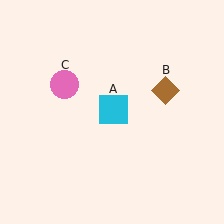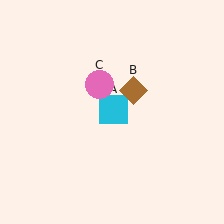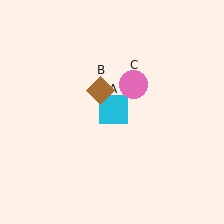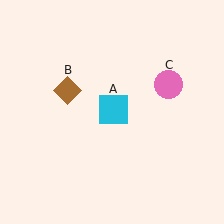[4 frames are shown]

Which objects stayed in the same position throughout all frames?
Cyan square (object A) remained stationary.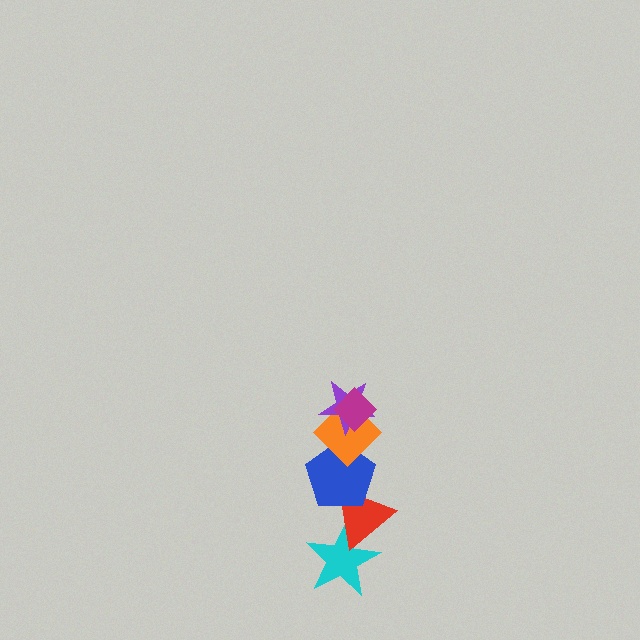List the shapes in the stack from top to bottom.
From top to bottom: the magenta diamond, the purple star, the orange diamond, the blue pentagon, the red triangle, the cyan star.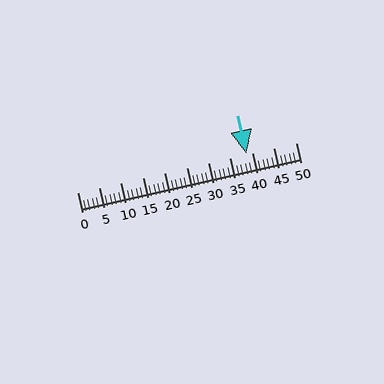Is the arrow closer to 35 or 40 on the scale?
The arrow is closer to 40.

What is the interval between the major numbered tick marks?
The major tick marks are spaced 5 units apart.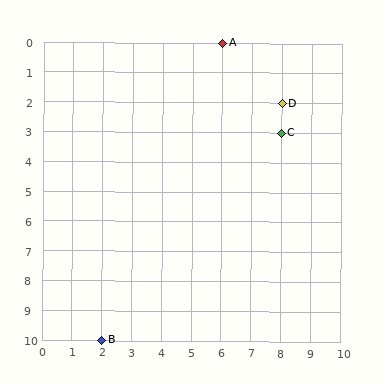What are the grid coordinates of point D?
Point D is at grid coordinates (8, 2).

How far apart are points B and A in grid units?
Points B and A are 4 columns and 10 rows apart (about 10.8 grid units diagonally).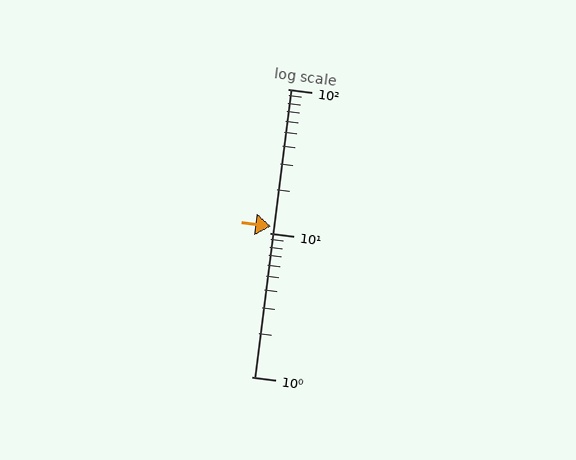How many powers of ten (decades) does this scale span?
The scale spans 2 decades, from 1 to 100.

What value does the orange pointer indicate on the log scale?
The pointer indicates approximately 11.